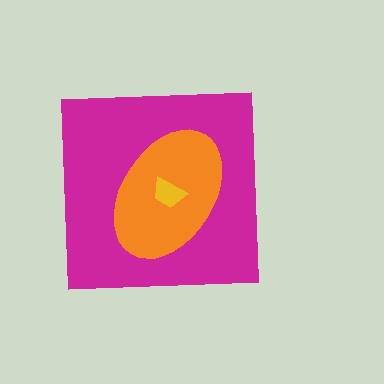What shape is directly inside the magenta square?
The orange ellipse.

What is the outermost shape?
The magenta square.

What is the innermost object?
The yellow trapezoid.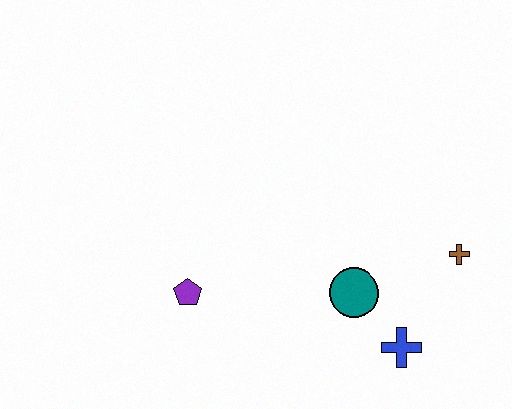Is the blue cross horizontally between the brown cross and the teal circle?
Yes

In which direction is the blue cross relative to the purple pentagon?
The blue cross is to the right of the purple pentagon.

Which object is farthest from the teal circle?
The purple pentagon is farthest from the teal circle.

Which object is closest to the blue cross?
The teal circle is closest to the blue cross.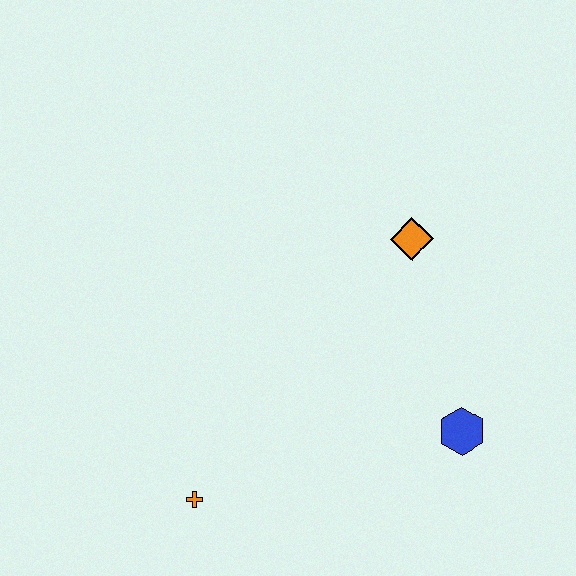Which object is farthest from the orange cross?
The orange diamond is farthest from the orange cross.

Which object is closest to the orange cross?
The blue hexagon is closest to the orange cross.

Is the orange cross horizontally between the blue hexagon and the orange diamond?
No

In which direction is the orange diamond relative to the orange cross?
The orange diamond is above the orange cross.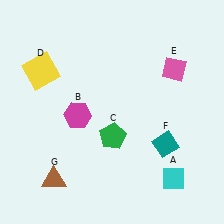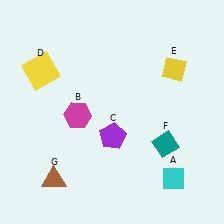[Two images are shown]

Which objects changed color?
C changed from green to purple. E changed from pink to yellow.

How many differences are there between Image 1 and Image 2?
There are 2 differences between the two images.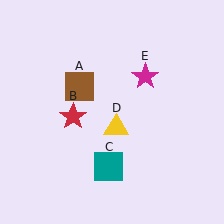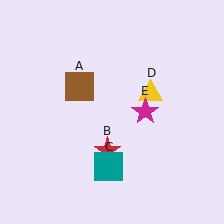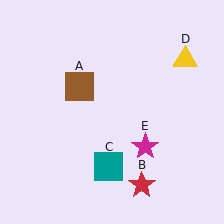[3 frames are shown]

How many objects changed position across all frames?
3 objects changed position: red star (object B), yellow triangle (object D), magenta star (object E).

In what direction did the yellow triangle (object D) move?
The yellow triangle (object D) moved up and to the right.